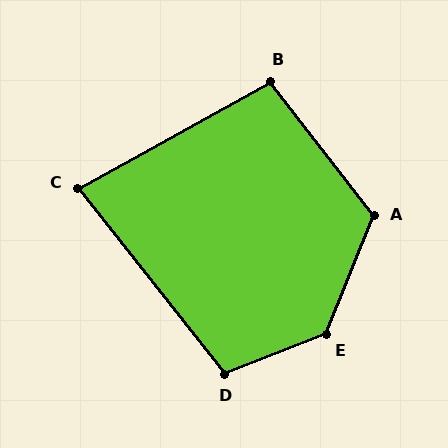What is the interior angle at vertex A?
Approximately 121 degrees (obtuse).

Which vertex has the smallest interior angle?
C, at approximately 81 degrees.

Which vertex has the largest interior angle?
E, at approximately 134 degrees.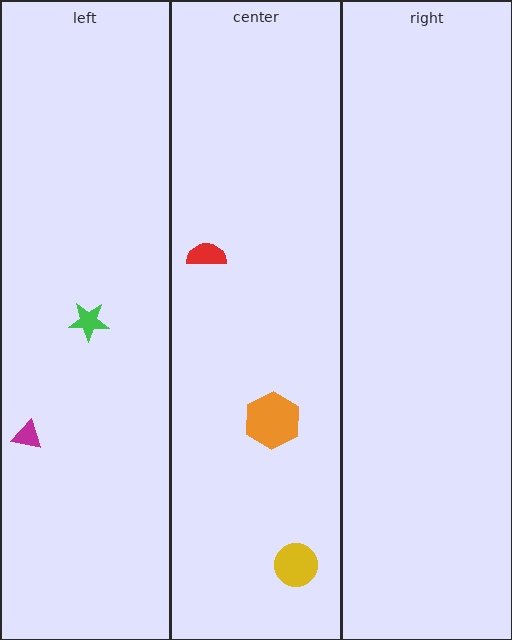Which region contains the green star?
The left region.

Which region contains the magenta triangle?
The left region.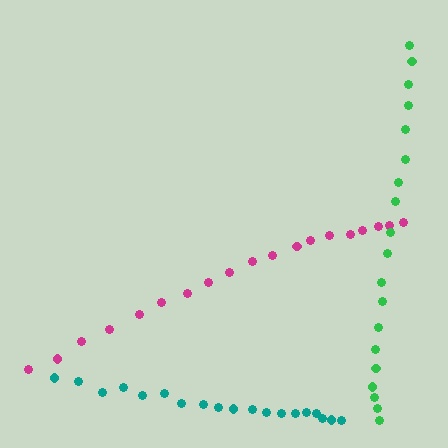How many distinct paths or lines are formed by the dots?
There are 3 distinct paths.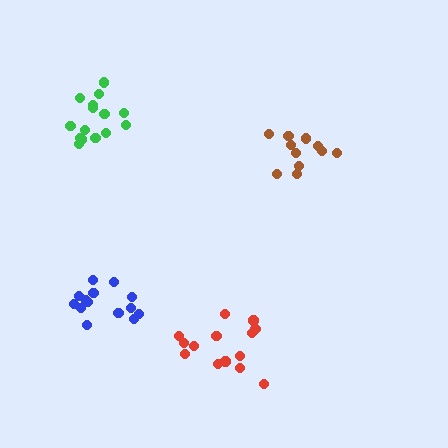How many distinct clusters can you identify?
There are 4 distinct clusters.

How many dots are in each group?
Group 1: 15 dots, Group 2: 11 dots, Group 3: 14 dots, Group 4: 14 dots (54 total).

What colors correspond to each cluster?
The clusters are colored: green, brown, blue, red.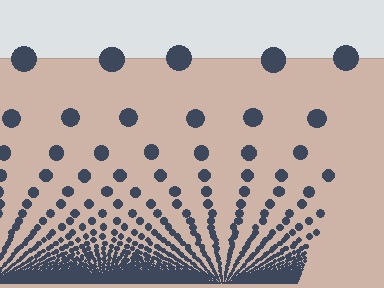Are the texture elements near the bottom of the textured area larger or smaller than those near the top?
Smaller. The gradient is inverted — elements near the bottom are smaller and denser.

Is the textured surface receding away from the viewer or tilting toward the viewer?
The surface appears to tilt toward the viewer. Texture elements get larger and sparser toward the top.